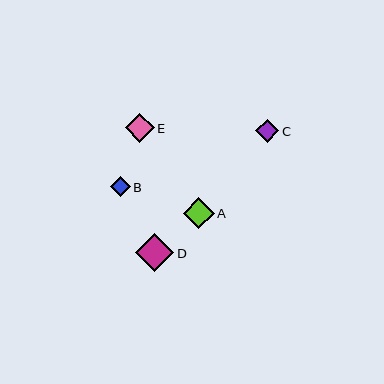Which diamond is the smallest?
Diamond B is the smallest with a size of approximately 20 pixels.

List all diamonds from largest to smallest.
From largest to smallest: D, A, E, C, B.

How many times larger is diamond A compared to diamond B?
Diamond A is approximately 1.5 times the size of diamond B.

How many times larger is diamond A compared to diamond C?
Diamond A is approximately 1.3 times the size of diamond C.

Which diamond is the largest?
Diamond D is the largest with a size of approximately 38 pixels.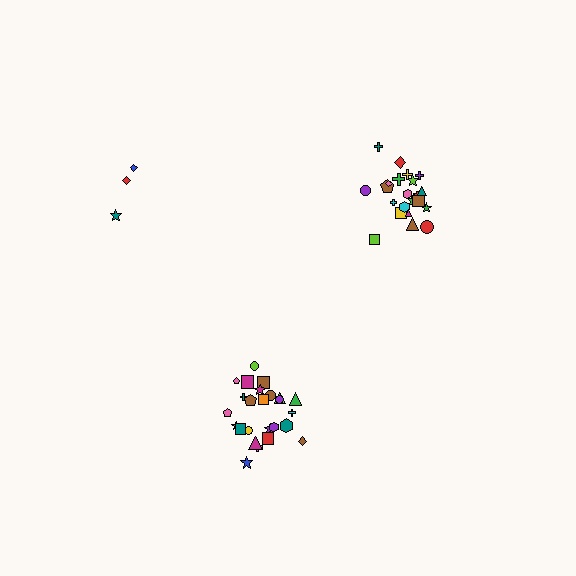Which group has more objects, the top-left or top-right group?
The top-right group.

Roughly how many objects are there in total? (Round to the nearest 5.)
Roughly 50 objects in total.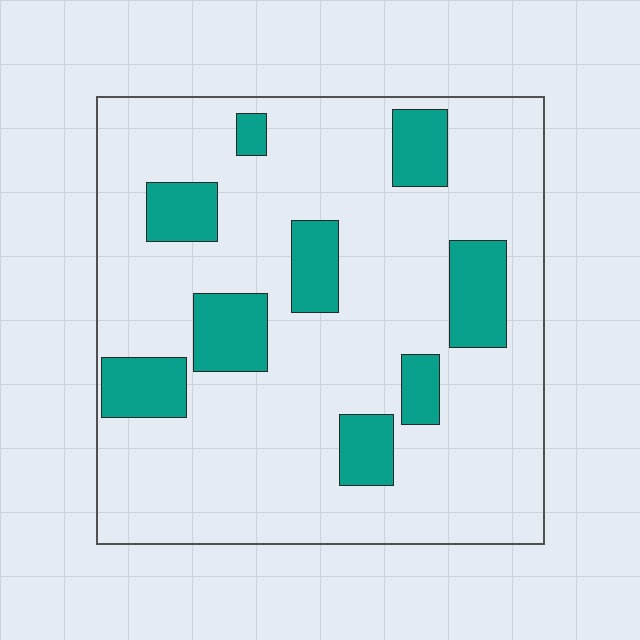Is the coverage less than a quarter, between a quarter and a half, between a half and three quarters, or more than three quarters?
Less than a quarter.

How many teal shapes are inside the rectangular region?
9.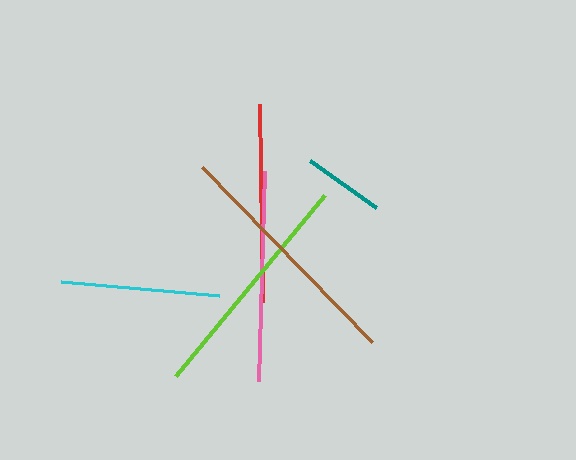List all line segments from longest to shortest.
From longest to shortest: brown, lime, pink, red, cyan, teal.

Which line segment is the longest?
The brown line is the longest at approximately 243 pixels.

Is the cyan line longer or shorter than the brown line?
The brown line is longer than the cyan line.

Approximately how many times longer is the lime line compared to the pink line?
The lime line is approximately 1.1 times the length of the pink line.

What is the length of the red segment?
The red segment is approximately 198 pixels long.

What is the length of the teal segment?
The teal segment is approximately 81 pixels long.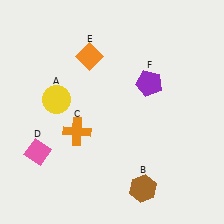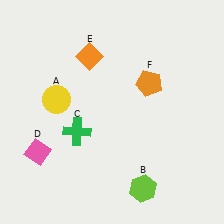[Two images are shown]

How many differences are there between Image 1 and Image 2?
There are 3 differences between the two images.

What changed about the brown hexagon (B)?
In Image 1, B is brown. In Image 2, it changed to lime.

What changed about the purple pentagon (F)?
In Image 1, F is purple. In Image 2, it changed to orange.